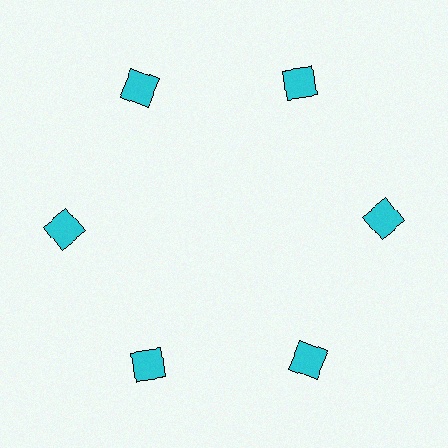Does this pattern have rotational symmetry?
Yes, this pattern has 6-fold rotational symmetry. It looks the same after rotating 60 degrees around the center.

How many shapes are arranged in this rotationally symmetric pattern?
There are 6 shapes, arranged in 6 groups of 1.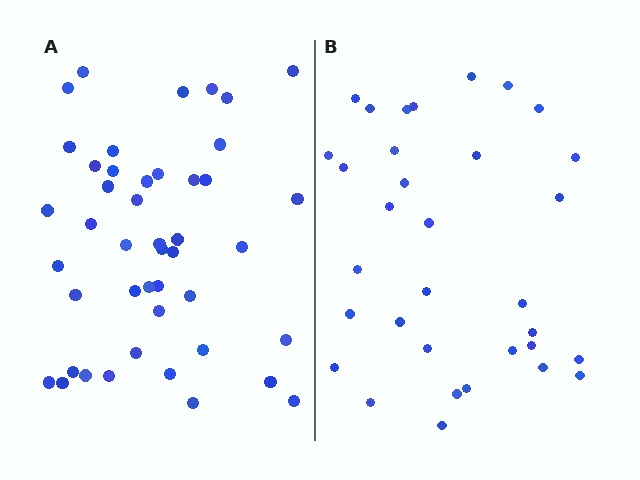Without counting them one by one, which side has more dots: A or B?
Region A (the left region) has more dots.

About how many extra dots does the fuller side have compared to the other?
Region A has roughly 12 or so more dots than region B.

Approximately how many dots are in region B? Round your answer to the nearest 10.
About 30 dots. (The exact count is 33, which rounds to 30.)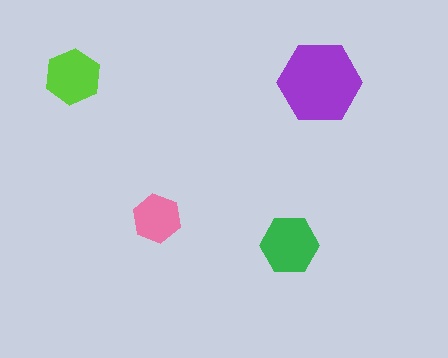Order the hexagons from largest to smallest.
the purple one, the green one, the lime one, the pink one.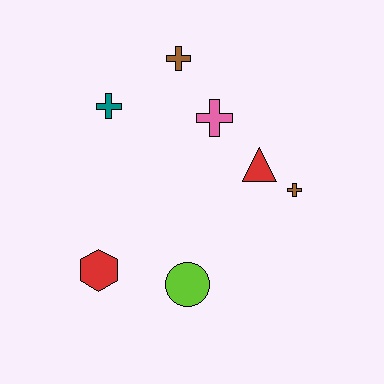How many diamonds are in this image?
There are no diamonds.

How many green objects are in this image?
There are no green objects.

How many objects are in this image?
There are 7 objects.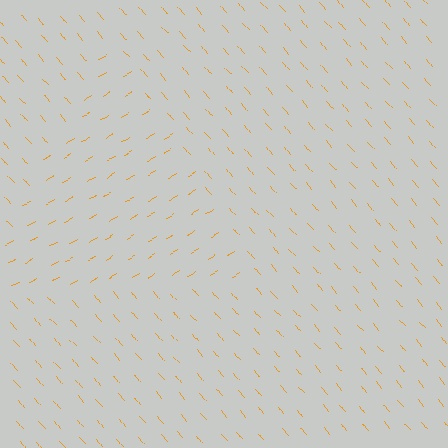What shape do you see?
I see a triangle.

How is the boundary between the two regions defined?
The boundary is defined purely by a change in line orientation (approximately 77 degrees difference). All lines are the same color and thickness.